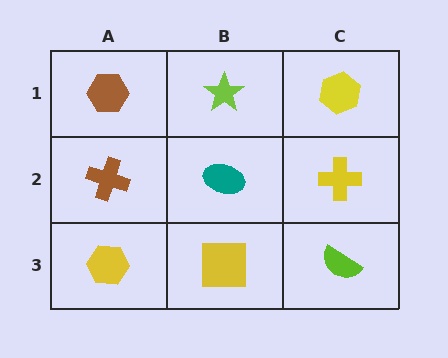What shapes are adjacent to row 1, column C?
A yellow cross (row 2, column C), a lime star (row 1, column B).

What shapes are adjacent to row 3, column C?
A yellow cross (row 2, column C), a yellow square (row 3, column B).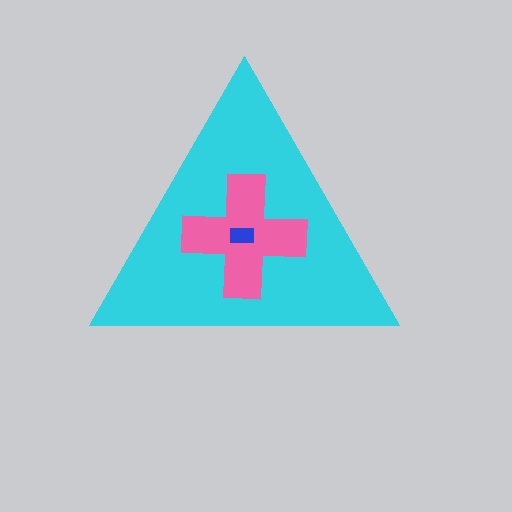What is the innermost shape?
The blue rectangle.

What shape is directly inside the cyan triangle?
The pink cross.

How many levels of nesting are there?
3.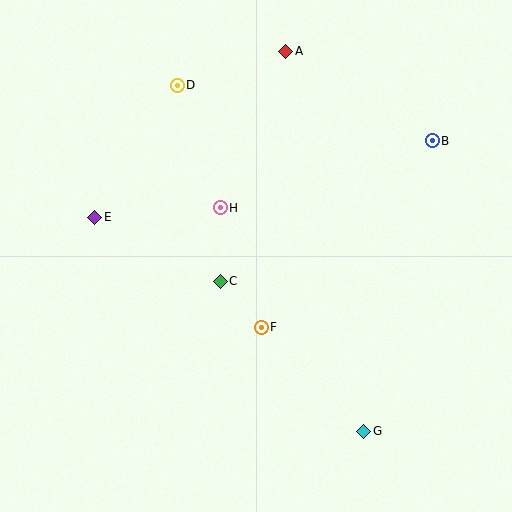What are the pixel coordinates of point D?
Point D is at (177, 85).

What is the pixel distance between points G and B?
The distance between G and B is 298 pixels.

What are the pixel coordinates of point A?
Point A is at (286, 51).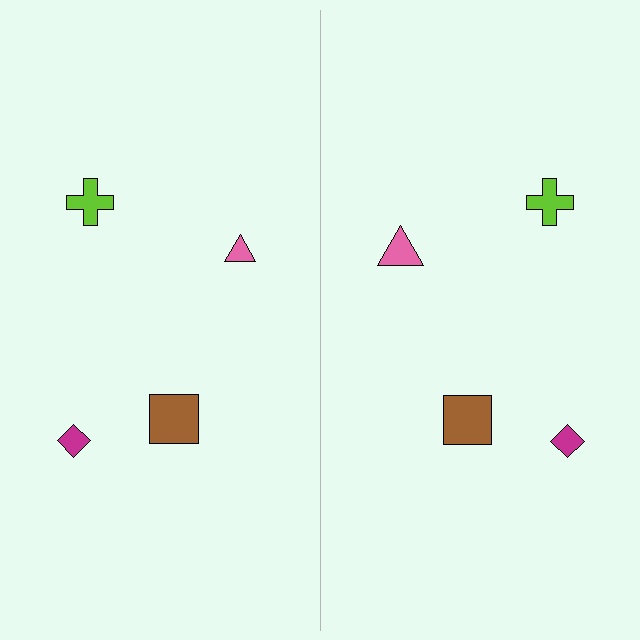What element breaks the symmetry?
The pink triangle on the right side has a different size than its mirror counterpart.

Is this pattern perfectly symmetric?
No, the pattern is not perfectly symmetric. The pink triangle on the right side has a different size than its mirror counterpart.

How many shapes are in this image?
There are 8 shapes in this image.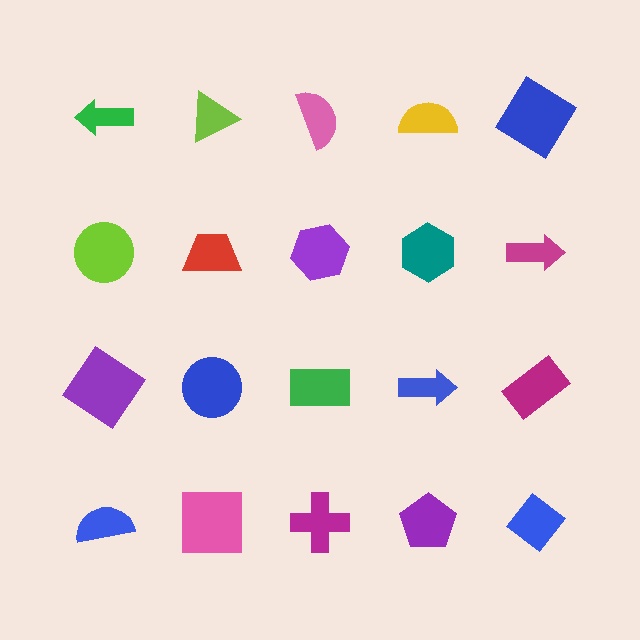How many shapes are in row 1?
5 shapes.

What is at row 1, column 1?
A green arrow.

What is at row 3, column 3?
A green rectangle.